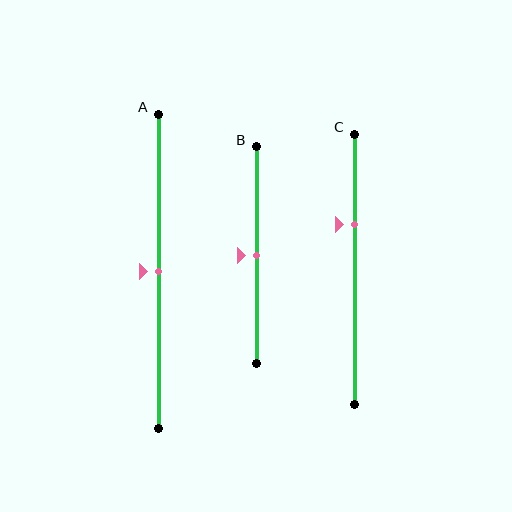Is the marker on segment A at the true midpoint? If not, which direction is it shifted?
Yes, the marker on segment A is at the true midpoint.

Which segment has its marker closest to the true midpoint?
Segment A has its marker closest to the true midpoint.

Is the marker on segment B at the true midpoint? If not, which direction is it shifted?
Yes, the marker on segment B is at the true midpoint.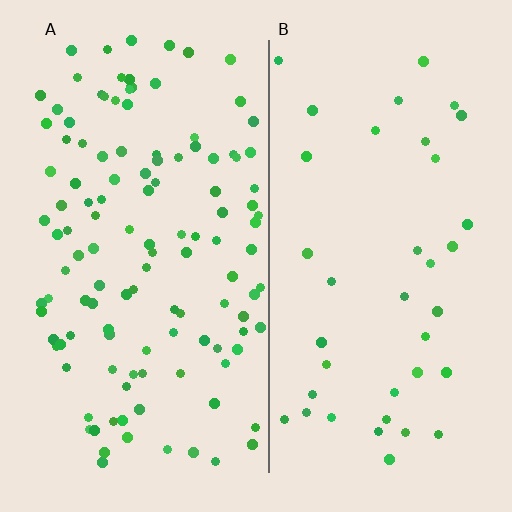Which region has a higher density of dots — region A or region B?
A (the left).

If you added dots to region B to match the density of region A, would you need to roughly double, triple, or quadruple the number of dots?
Approximately triple.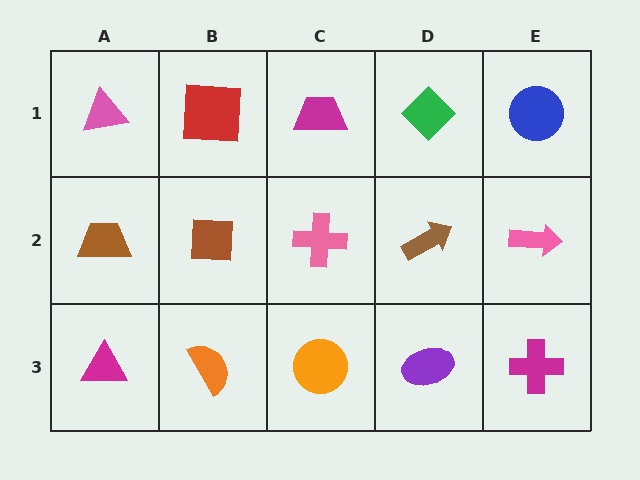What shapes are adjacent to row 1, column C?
A pink cross (row 2, column C), a red square (row 1, column B), a green diamond (row 1, column D).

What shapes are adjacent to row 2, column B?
A red square (row 1, column B), an orange semicircle (row 3, column B), a brown trapezoid (row 2, column A), a pink cross (row 2, column C).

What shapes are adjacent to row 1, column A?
A brown trapezoid (row 2, column A), a red square (row 1, column B).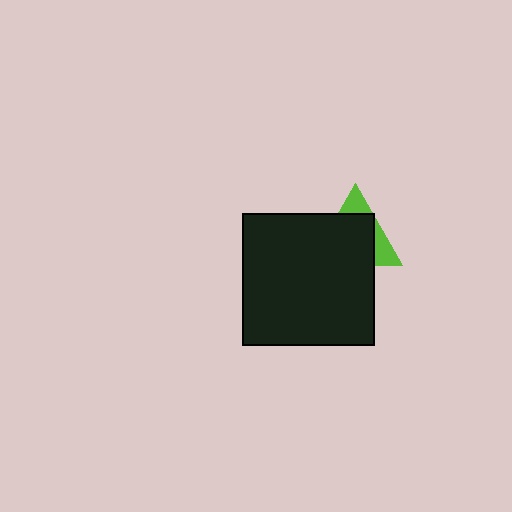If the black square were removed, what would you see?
You would see the complete lime triangle.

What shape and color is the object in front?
The object in front is a black square.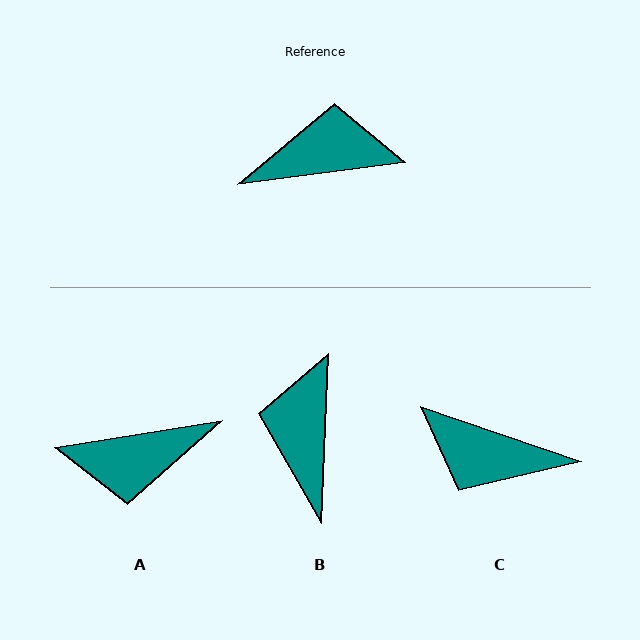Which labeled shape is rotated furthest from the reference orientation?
A, about 179 degrees away.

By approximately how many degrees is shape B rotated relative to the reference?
Approximately 80 degrees counter-clockwise.